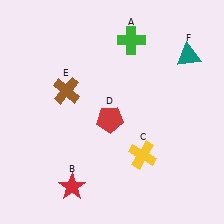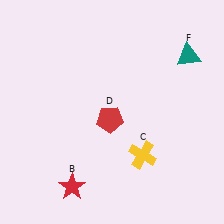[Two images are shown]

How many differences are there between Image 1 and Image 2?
There are 2 differences between the two images.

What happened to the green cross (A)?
The green cross (A) was removed in Image 2. It was in the top-right area of Image 1.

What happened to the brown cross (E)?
The brown cross (E) was removed in Image 2. It was in the top-left area of Image 1.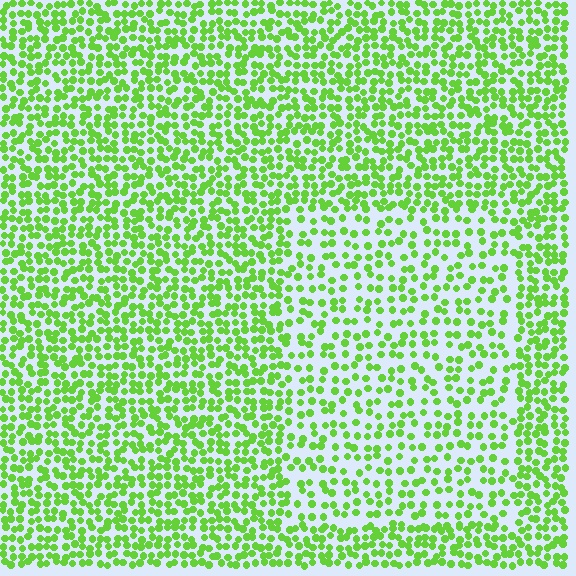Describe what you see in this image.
The image contains small lime elements arranged at two different densities. A rectangle-shaped region is visible where the elements are less densely packed than the surrounding area.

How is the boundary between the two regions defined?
The boundary is defined by a change in element density (approximately 1.7x ratio). All elements are the same color, size, and shape.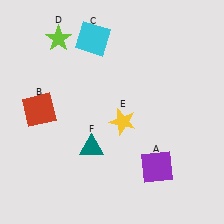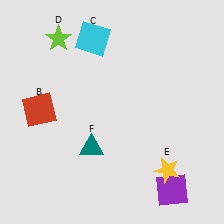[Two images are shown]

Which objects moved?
The objects that moved are: the purple square (A), the yellow star (E).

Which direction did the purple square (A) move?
The purple square (A) moved down.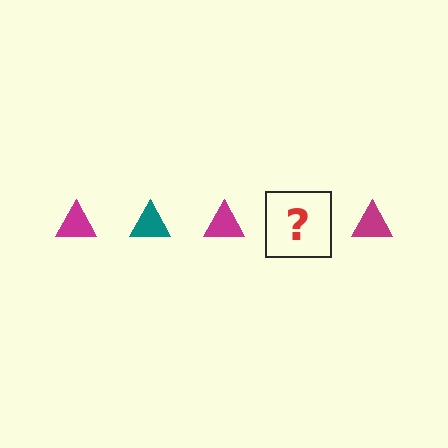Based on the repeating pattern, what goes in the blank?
The blank should be a teal triangle.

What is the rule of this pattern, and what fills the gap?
The rule is that the pattern cycles through magenta, teal triangles. The gap should be filled with a teal triangle.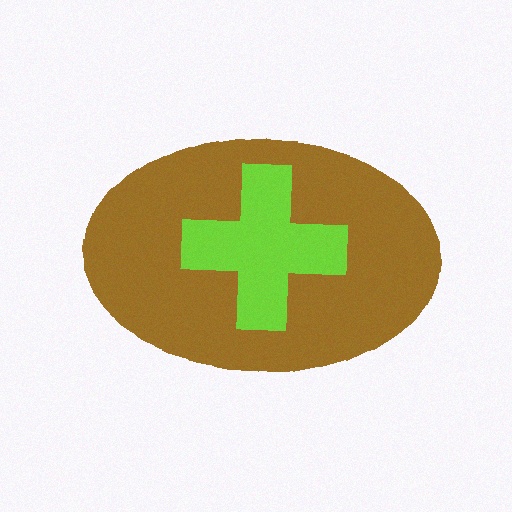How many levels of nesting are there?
2.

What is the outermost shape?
The brown ellipse.